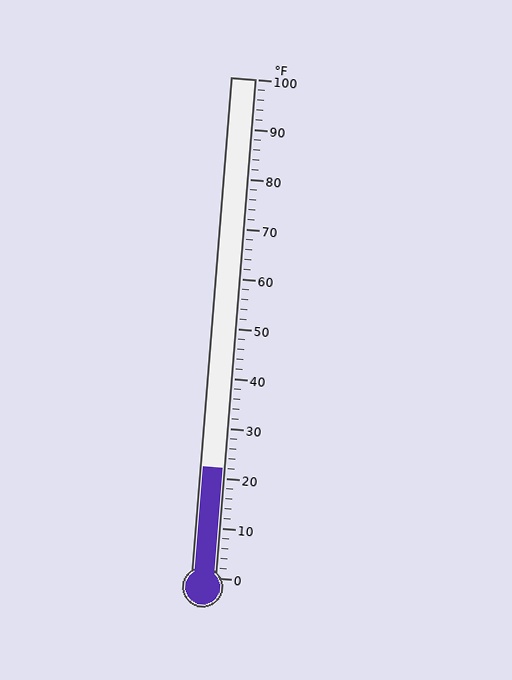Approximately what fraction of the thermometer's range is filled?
The thermometer is filled to approximately 20% of its range.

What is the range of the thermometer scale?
The thermometer scale ranges from 0°F to 100°F.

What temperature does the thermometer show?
The thermometer shows approximately 22°F.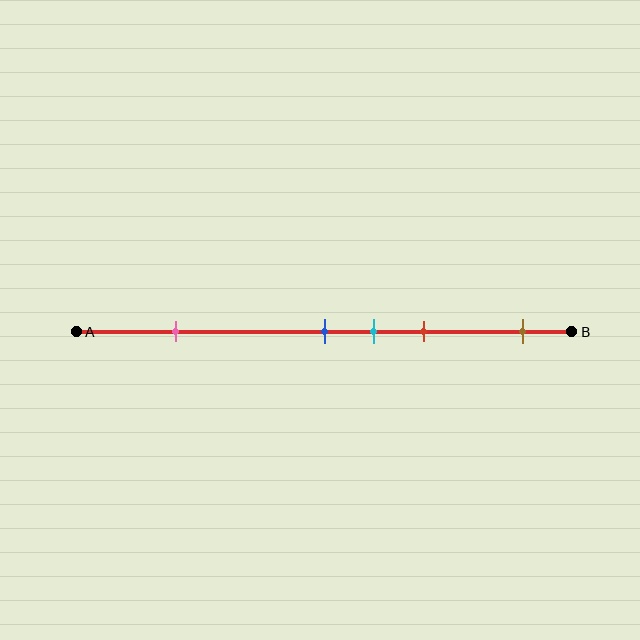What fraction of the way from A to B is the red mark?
The red mark is approximately 70% (0.7) of the way from A to B.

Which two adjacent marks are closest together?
The blue and cyan marks are the closest adjacent pair.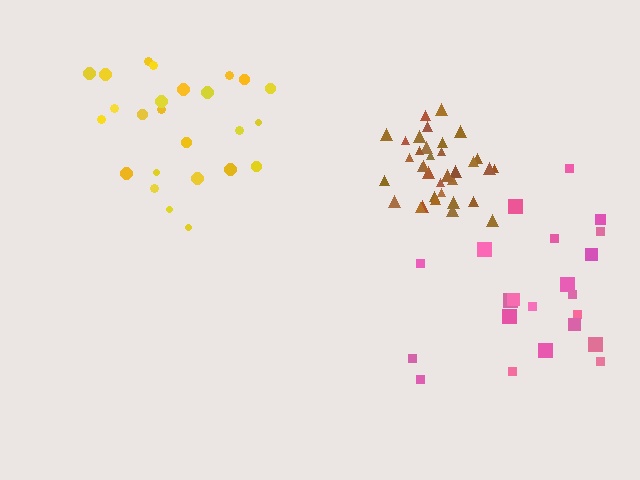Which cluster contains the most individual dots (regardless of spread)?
Brown (35).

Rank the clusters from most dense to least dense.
brown, yellow, pink.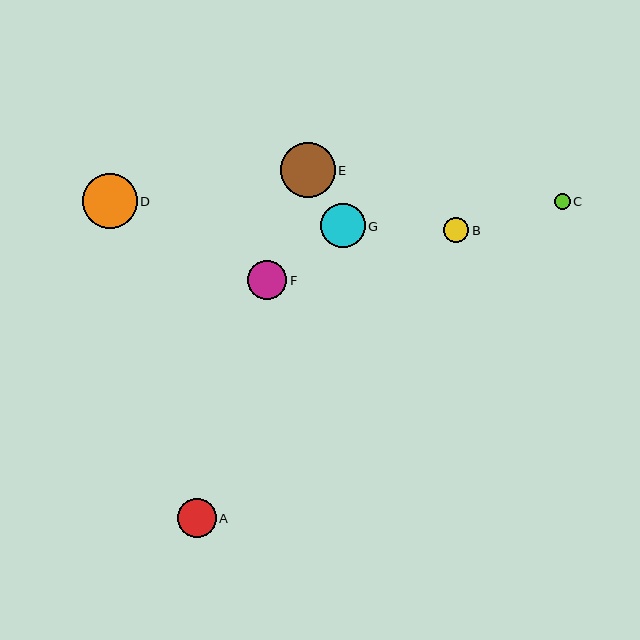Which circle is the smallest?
Circle C is the smallest with a size of approximately 16 pixels.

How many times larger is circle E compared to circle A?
Circle E is approximately 1.4 times the size of circle A.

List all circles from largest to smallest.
From largest to smallest: E, D, G, A, F, B, C.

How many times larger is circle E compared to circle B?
Circle E is approximately 2.2 times the size of circle B.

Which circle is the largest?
Circle E is the largest with a size of approximately 55 pixels.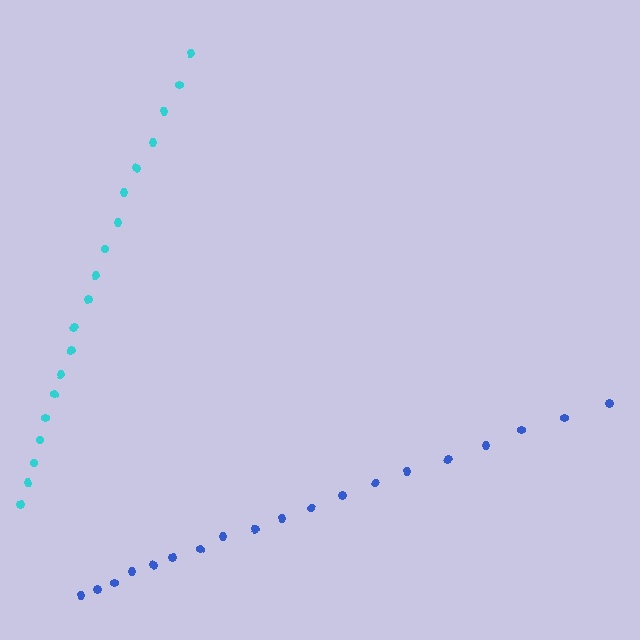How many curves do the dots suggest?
There are 2 distinct paths.